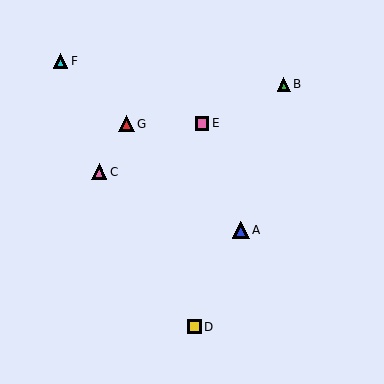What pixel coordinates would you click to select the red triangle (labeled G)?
Click at (126, 124) to select the red triangle G.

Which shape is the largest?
The blue triangle (labeled A) is the largest.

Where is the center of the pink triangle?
The center of the pink triangle is at (99, 172).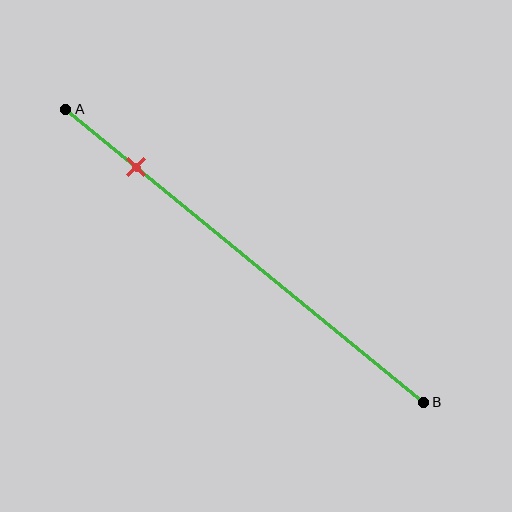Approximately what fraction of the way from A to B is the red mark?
The red mark is approximately 20% of the way from A to B.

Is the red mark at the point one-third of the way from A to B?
No, the mark is at about 20% from A, not at the 33% one-third point.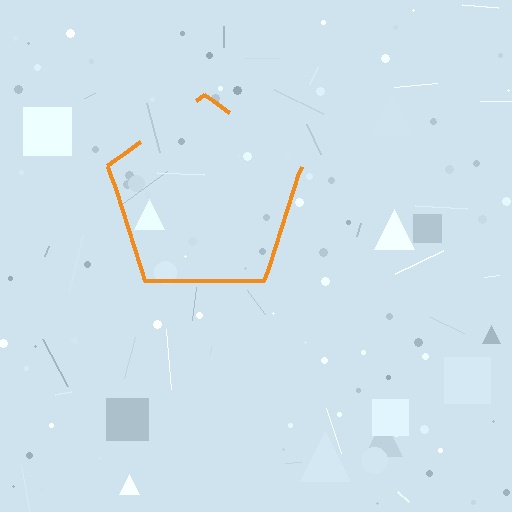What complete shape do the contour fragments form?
The contour fragments form a pentagon.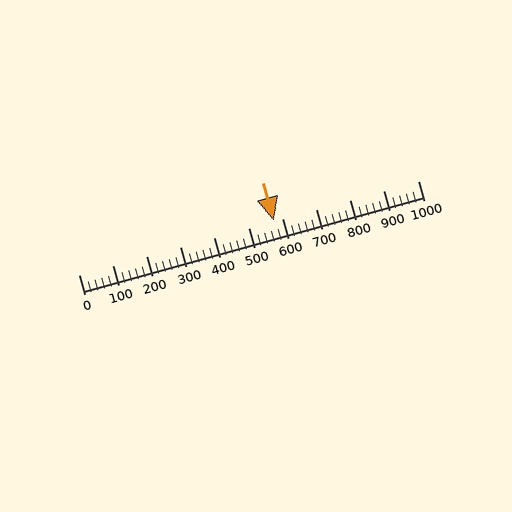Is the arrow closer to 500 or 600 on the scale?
The arrow is closer to 600.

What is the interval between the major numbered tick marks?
The major tick marks are spaced 100 units apart.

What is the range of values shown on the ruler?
The ruler shows values from 0 to 1000.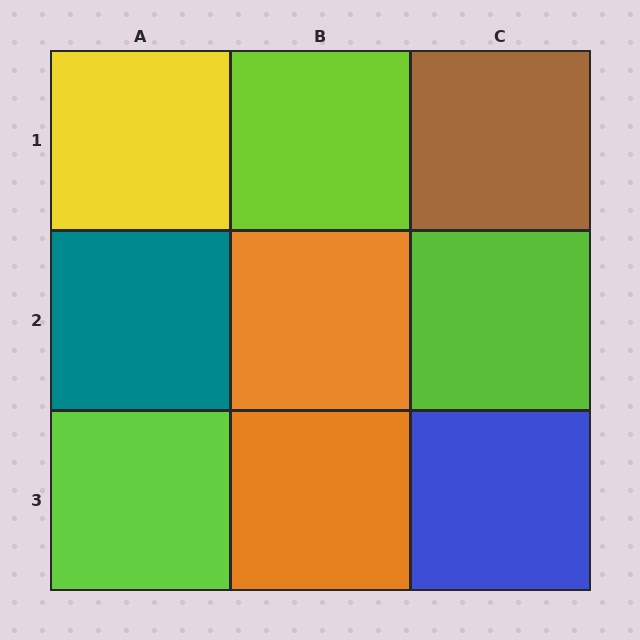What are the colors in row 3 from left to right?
Lime, orange, blue.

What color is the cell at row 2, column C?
Lime.